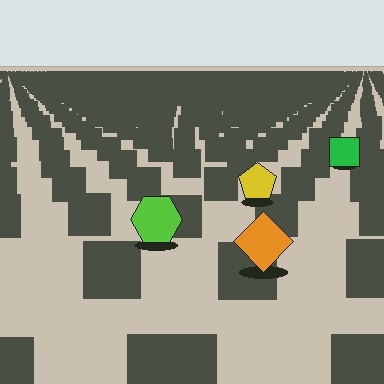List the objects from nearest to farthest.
From nearest to farthest: the orange diamond, the lime hexagon, the yellow pentagon, the green square.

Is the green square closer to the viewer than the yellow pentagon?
No. The yellow pentagon is closer — you can tell from the texture gradient: the ground texture is coarser near it.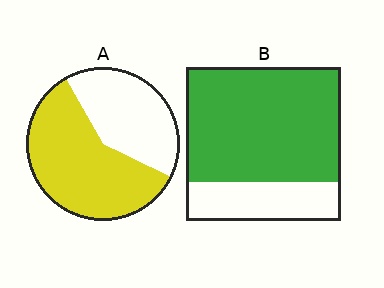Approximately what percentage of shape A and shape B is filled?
A is approximately 60% and B is approximately 75%.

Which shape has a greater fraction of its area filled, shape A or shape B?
Shape B.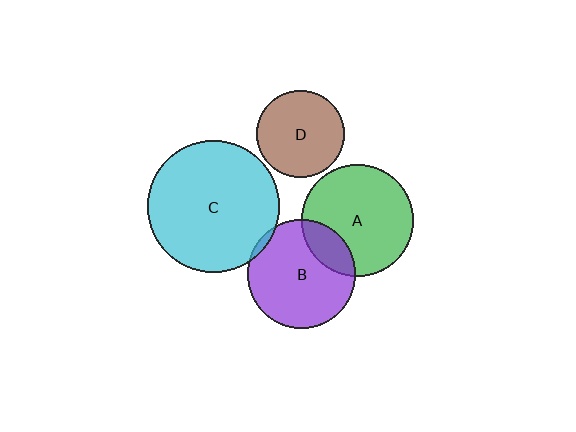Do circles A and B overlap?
Yes.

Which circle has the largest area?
Circle C (cyan).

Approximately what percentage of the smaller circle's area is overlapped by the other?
Approximately 20%.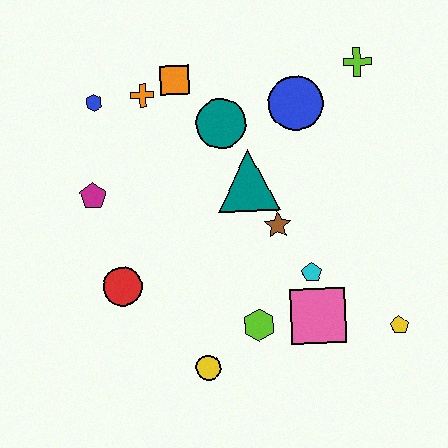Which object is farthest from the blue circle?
The yellow circle is farthest from the blue circle.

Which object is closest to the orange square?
The orange cross is closest to the orange square.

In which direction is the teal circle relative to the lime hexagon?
The teal circle is above the lime hexagon.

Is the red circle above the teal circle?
No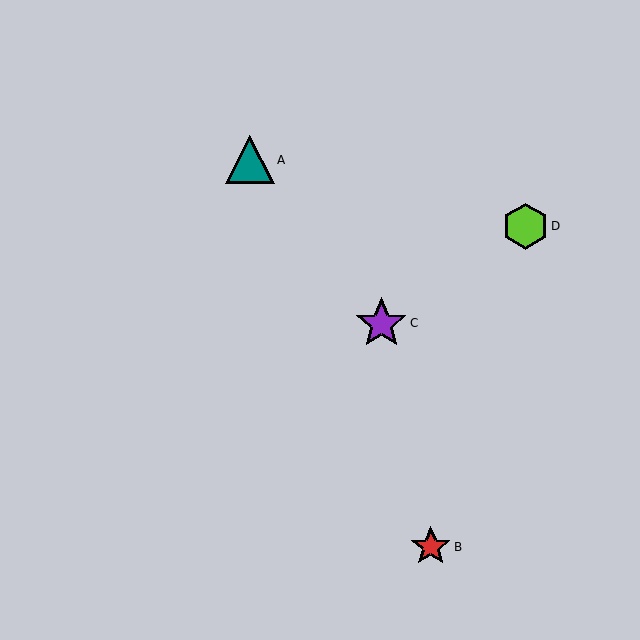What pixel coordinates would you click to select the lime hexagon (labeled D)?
Click at (525, 226) to select the lime hexagon D.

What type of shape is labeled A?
Shape A is a teal triangle.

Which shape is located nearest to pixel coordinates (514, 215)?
The lime hexagon (labeled D) at (525, 226) is nearest to that location.